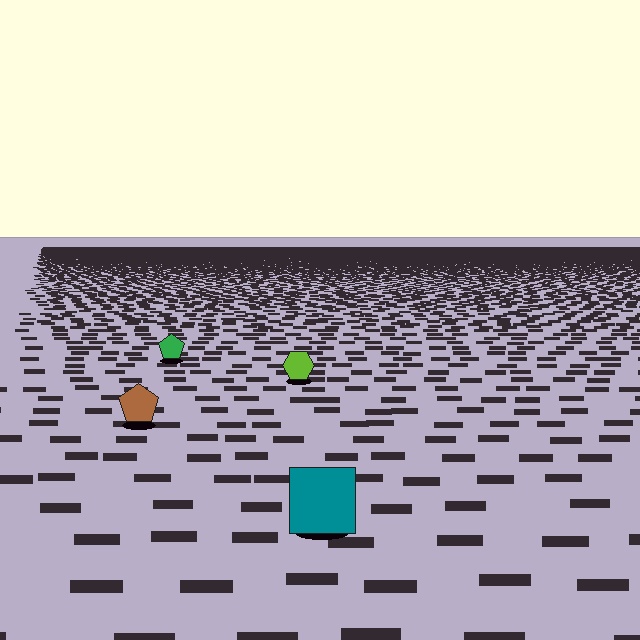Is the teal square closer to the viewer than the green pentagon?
Yes. The teal square is closer — you can tell from the texture gradient: the ground texture is coarser near it.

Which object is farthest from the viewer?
The green pentagon is farthest from the viewer. It appears smaller and the ground texture around it is denser.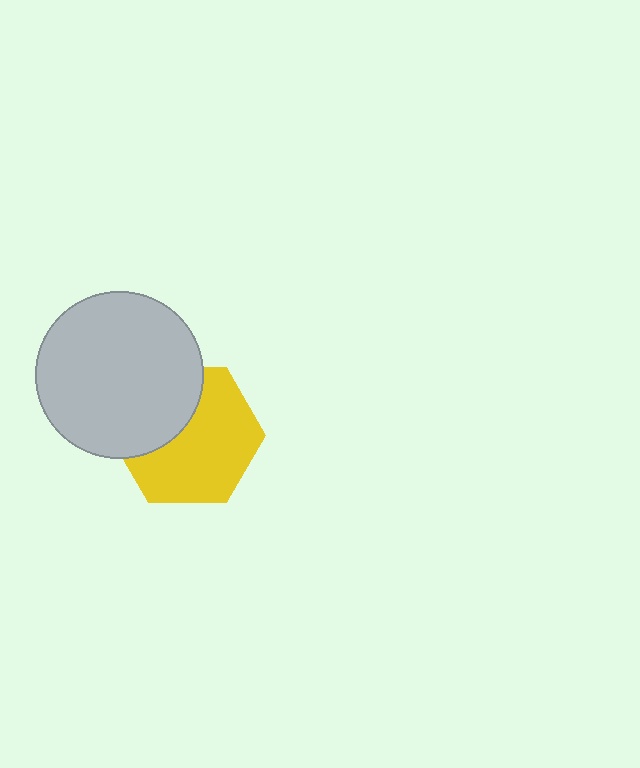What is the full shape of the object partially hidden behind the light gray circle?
The partially hidden object is a yellow hexagon.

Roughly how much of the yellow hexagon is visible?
About half of it is visible (roughly 65%).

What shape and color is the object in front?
The object in front is a light gray circle.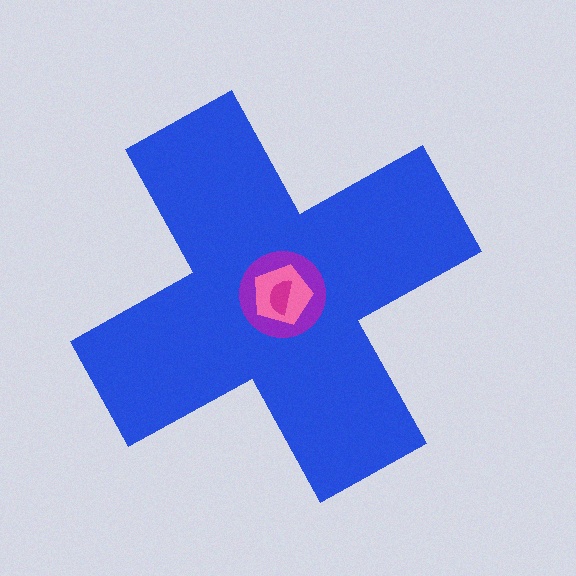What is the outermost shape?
The blue cross.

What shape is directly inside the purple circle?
The pink pentagon.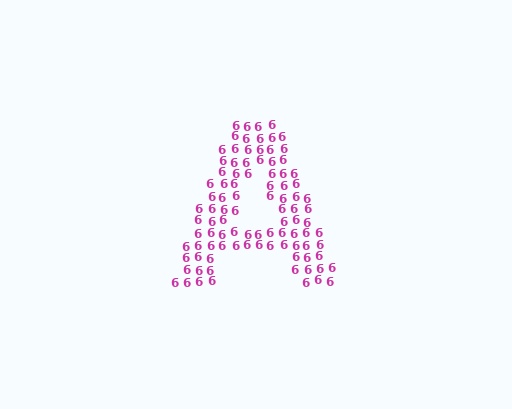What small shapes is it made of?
It is made of small digit 6's.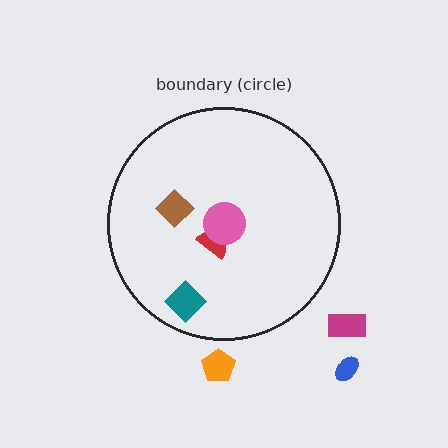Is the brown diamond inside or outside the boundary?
Inside.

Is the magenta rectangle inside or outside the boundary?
Outside.